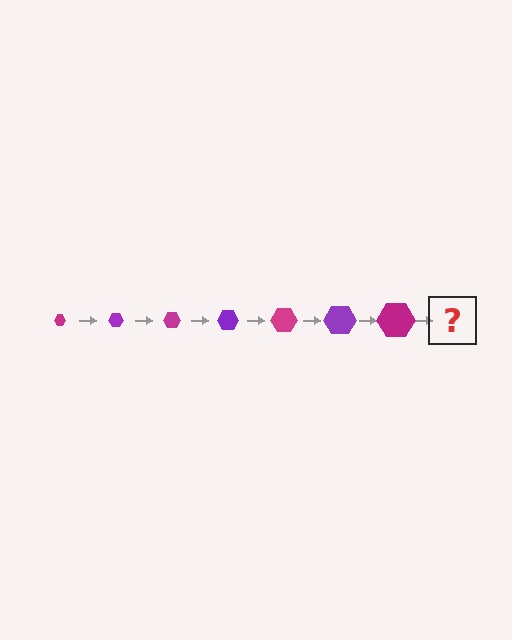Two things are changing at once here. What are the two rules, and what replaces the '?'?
The two rules are that the hexagon grows larger each step and the color cycles through magenta and purple. The '?' should be a purple hexagon, larger than the previous one.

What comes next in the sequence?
The next element should be a purple hexagon, larger than the previous one.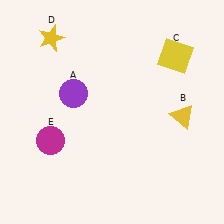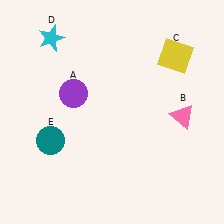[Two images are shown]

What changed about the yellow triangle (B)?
In Image 1, B is yellow. In Image 2, it changed to pink.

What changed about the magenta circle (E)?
In Image 1, E is magenta. In Image 2, it changed to teal.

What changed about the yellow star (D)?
In Image 1, D is yellow. In Image 2, it changed to cyan.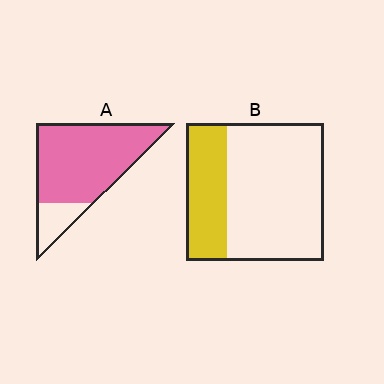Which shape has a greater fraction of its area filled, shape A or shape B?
Shape A.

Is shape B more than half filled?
No.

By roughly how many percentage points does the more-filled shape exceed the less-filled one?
By roughly 55 percentage points (A over B).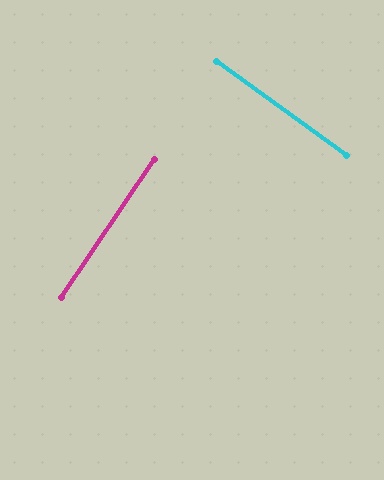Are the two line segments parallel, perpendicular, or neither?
Perpendicular — they meet at approximately 88°.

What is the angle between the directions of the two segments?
Approximately 88 degrees.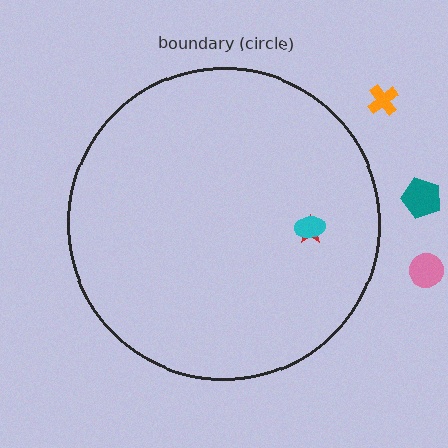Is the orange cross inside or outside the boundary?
Outside.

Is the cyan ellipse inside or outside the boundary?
Inside.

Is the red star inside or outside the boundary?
Inside.